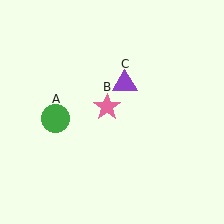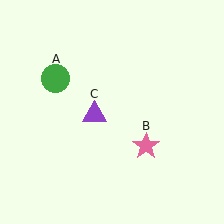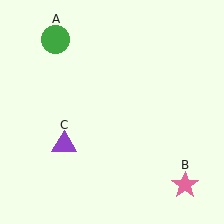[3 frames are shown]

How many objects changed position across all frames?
3 objects changed position: green circle (object A), pink star (object B), purple triangle (object C).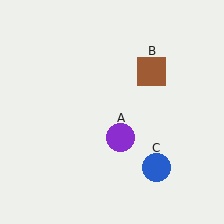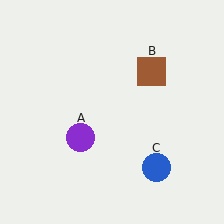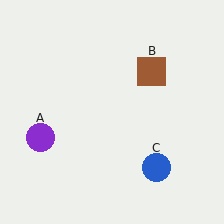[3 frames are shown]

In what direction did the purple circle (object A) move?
The purple circle (object A) moved left.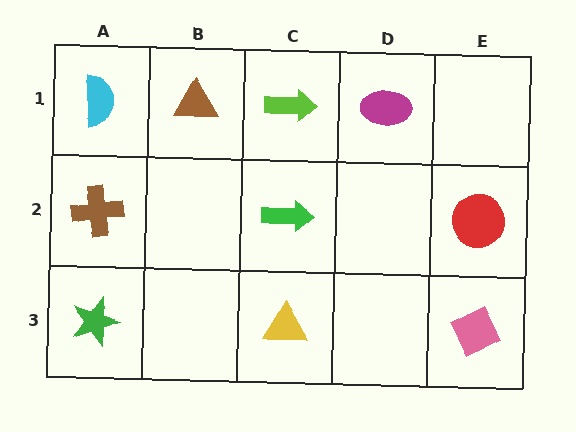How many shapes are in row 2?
3 shapes.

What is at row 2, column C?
A green arrow.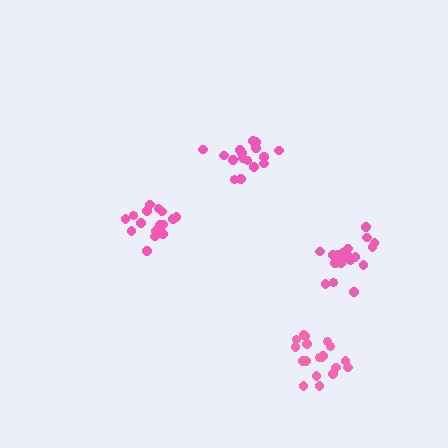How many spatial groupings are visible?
There are 4 spatial groupings.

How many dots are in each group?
Group 1: 16 dots, Group 2: 17 dots, Group 3: 20 dots, Group 4: 19 dots (72 total).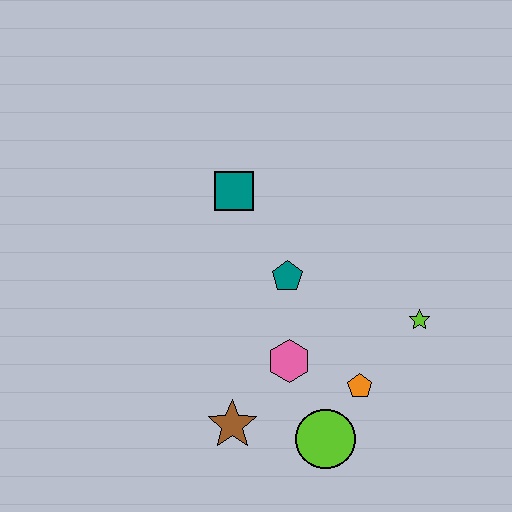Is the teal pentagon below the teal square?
Yes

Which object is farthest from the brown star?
The teal square is farthest from the brown star.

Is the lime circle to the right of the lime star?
No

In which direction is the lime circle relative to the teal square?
The lime circle is below the teal square.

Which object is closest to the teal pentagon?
The pink hexagon is closest to the teal pentagon.